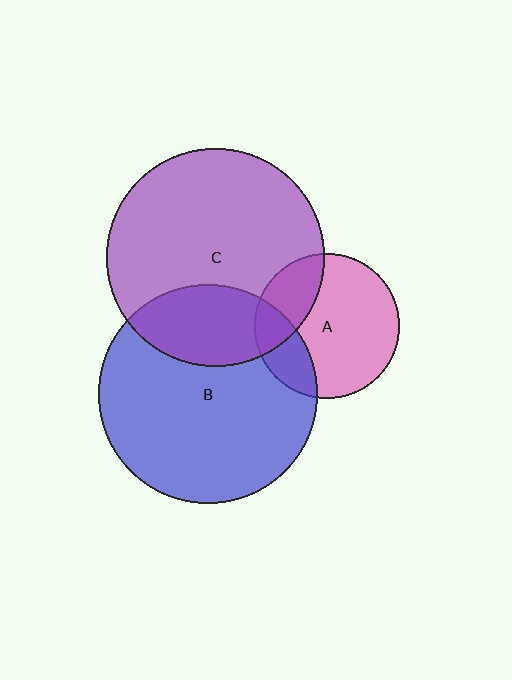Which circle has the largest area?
Circle B (blue).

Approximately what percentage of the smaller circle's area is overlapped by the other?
Approximately 20%.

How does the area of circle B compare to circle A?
Approximately 2.3 times.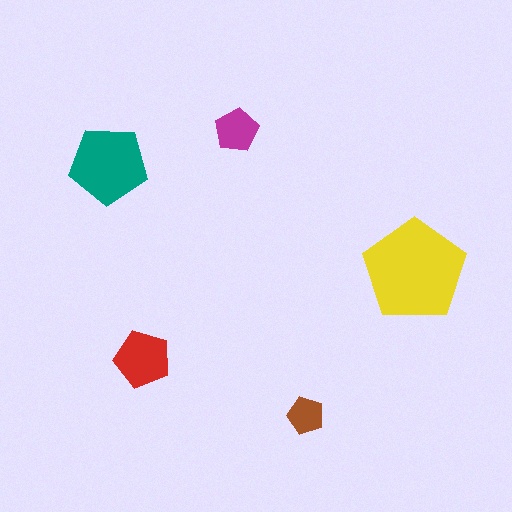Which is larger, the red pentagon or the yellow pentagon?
The yellow one.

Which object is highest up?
The magenta pentagon is topmost.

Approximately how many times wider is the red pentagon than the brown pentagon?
About 1.5 times wider.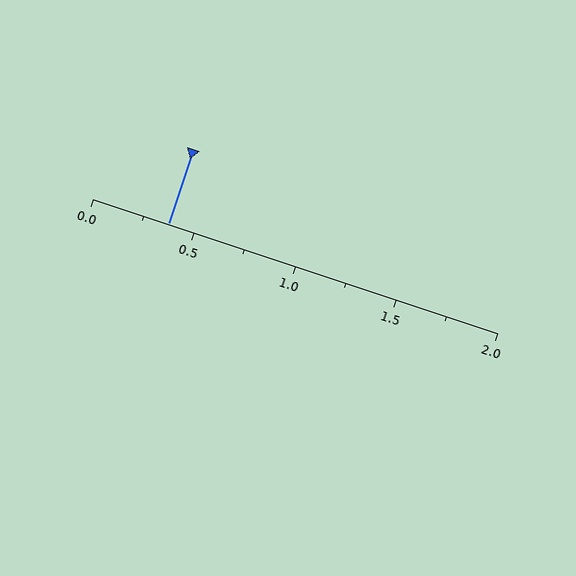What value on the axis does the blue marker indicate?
The marker indicates approximately 0.38.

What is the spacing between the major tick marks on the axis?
The major ticks are spaced 0.5 apart.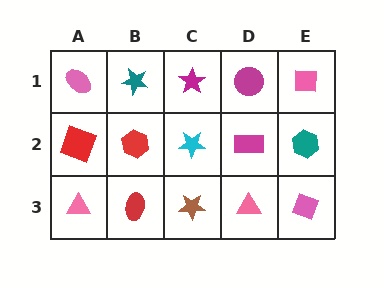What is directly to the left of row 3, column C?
A red ellipse.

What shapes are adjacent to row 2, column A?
A pink ellipse (row 1, column A), a pink triangle (row 3, column A), a red hexagon (row 2, column B).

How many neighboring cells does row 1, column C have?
3.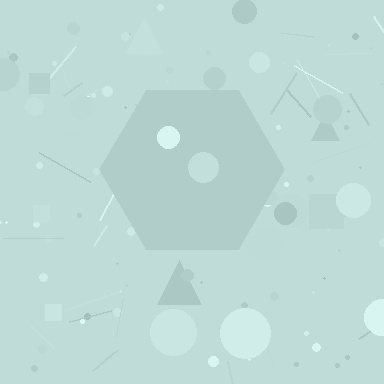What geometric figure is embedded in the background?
A hexagon is embedded in the background.